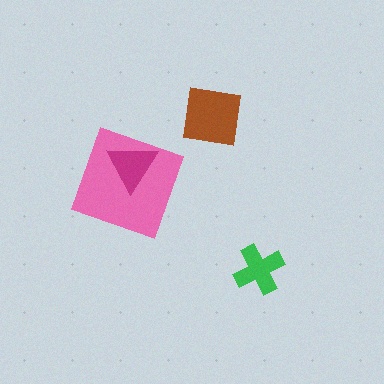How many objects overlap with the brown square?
0 objects overlap with the brown square.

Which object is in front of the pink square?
The magenta triangle is in front of the pink square.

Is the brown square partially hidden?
No, no other shape covers it.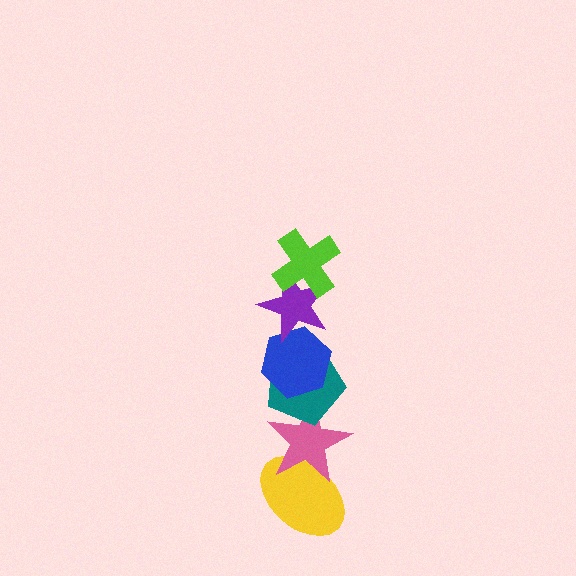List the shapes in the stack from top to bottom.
From top to bottom: the lime cross, the purple star, the blue hexagon, the teal pentagon, the pink star, the yellow ellipse.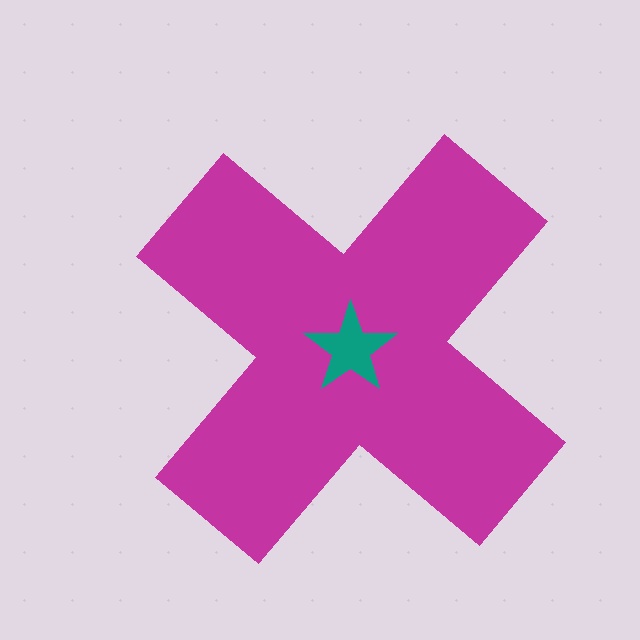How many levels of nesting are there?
2.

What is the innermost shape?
The teal star.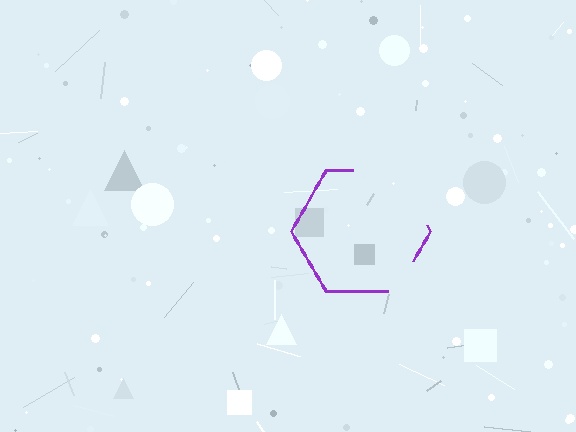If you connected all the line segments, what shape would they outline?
They would outline a hexagon.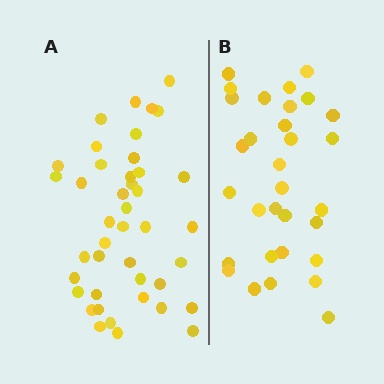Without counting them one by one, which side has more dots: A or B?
Region A (the left region) has more dots.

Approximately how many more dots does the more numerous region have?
Region A has roughly 12 or so more dots than region B.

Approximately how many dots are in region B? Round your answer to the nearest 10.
About 30 dots. (The exact count is 31, which rounds to 30.)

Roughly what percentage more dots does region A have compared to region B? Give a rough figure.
About 35% more.